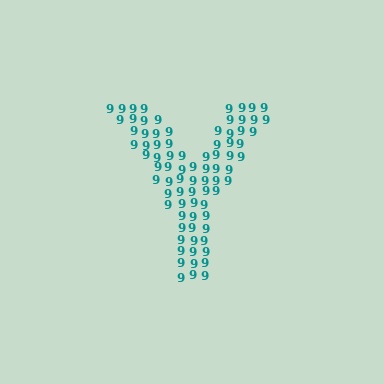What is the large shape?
The large shape is the letter Y.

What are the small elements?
The small elements are digit 9's.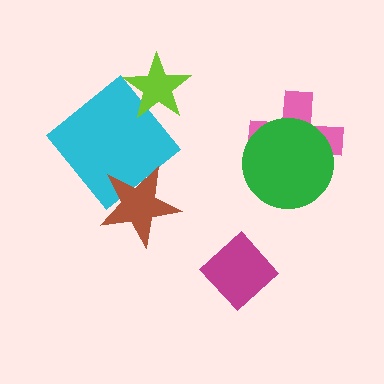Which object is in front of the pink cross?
The green circle is in front of the pink cross.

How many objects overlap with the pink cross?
1 object overlaps with the pink cross.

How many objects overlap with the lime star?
1 object overlaps with the lime star.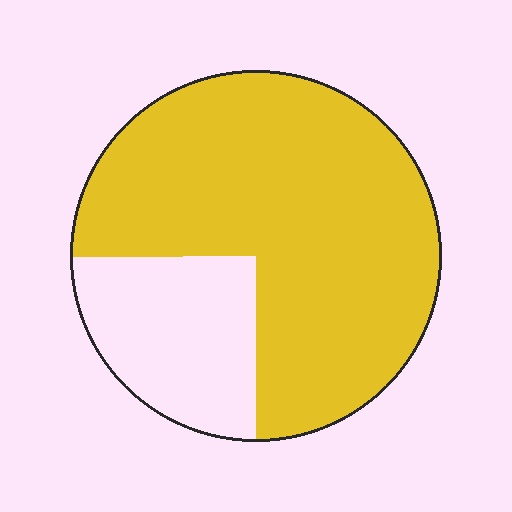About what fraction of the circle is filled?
About three quarters (3/4).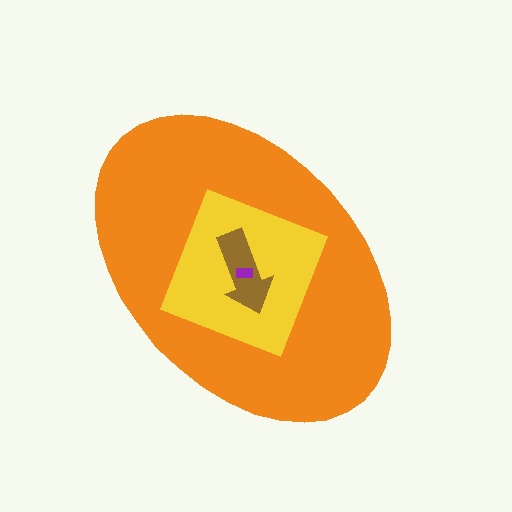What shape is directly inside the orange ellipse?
The yellow diamond.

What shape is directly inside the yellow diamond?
The brown arrow.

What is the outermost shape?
The orange ellipse.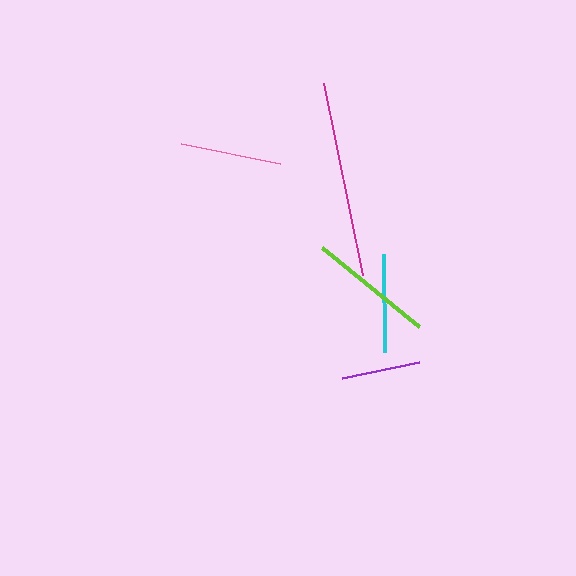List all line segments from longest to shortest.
From longest to shortest: magenta, lime, pink, cyan, purple.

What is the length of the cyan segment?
The cyan segment is approximately 98 pixels long.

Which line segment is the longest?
The magenta line is the longest at approximately 196 pixels.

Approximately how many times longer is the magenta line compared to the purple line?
The magenta line is approximately 2.5 times the length of the purple line.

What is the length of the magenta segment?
The magenta segment is approximately 196 pixels long.